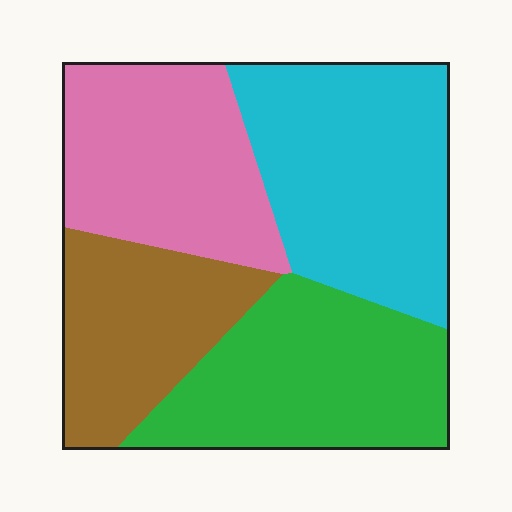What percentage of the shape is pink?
Pink takes up less than a quarter of the shape.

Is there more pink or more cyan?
Cyan.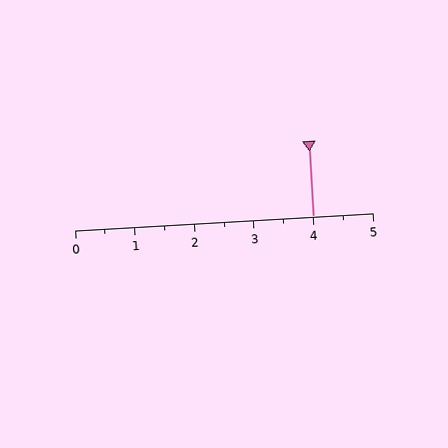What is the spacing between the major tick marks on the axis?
The major ticks are spaced 1 apart.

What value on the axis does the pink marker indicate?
The marker indicates approximately 4.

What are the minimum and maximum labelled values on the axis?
The axis runs from 0 to 5.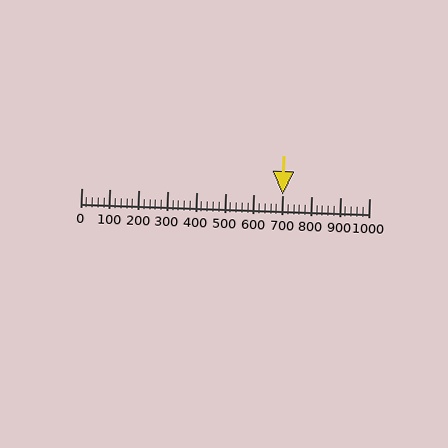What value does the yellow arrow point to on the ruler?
The yellow arrow points to approximately 700.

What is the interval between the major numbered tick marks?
The major tick marks are spaced 100 units apart.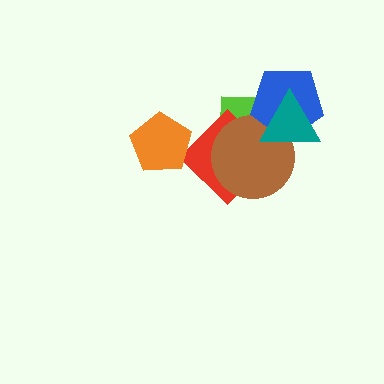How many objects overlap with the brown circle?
4 objects overlap with the brown circle.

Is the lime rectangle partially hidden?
Yes, it is partially covered by another shape.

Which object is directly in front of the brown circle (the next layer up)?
The blue pentagon is directly in front of the brown circle.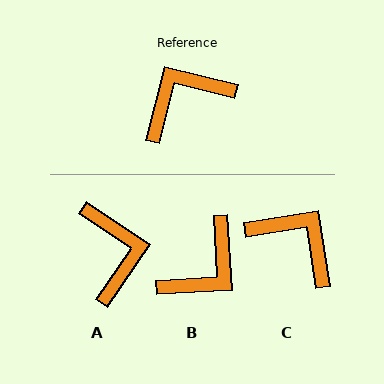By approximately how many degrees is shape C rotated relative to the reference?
Approximately 67 degrees clockwise.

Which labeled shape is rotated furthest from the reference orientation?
B, about 163 degrees away.